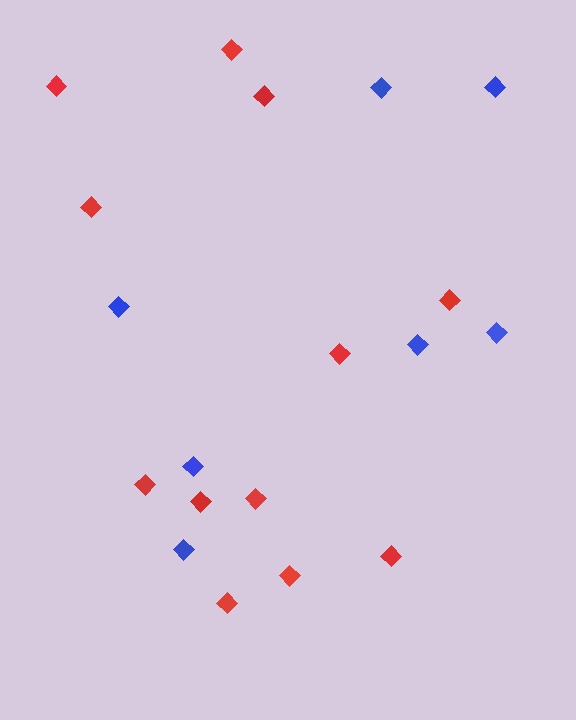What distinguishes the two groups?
There are 2 groups: one group of blue diamonds (7) and one group of red diamonds (12).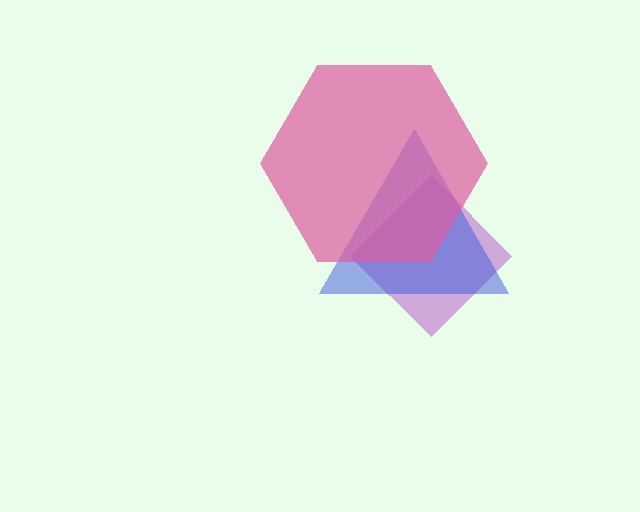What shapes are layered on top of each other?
The layered shapes are: a purple diamond, a blue triangle, a pink hexagon.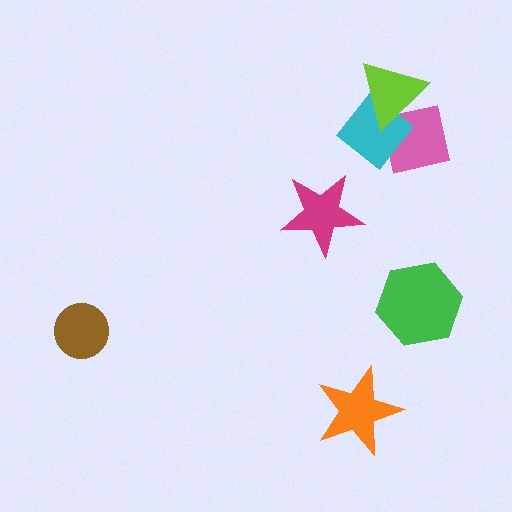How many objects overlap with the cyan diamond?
2 objects overlap with the cyan diamond.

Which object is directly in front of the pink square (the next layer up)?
The cyan diamond is directly in front of the pink square.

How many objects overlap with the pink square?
2 objects overlap with the pink square.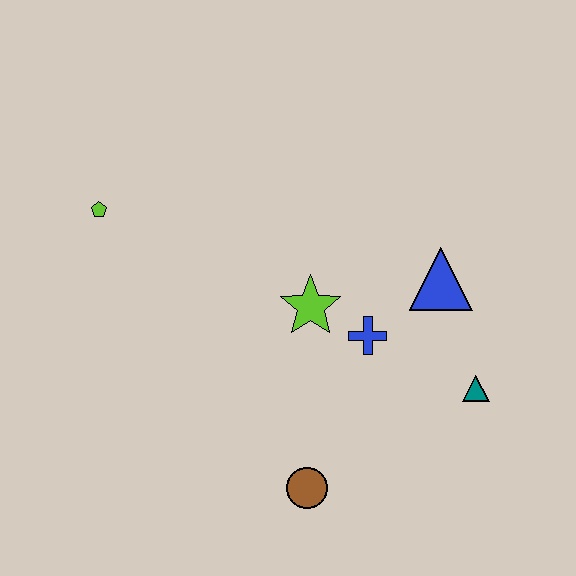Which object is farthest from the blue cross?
The lime pentagon is farthest from the blue cross.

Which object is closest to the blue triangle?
The blue cross is closest to the blue triangle.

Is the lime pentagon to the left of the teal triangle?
Yes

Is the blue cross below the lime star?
Yes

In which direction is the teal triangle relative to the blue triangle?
The teal triangle is below the blue triangle.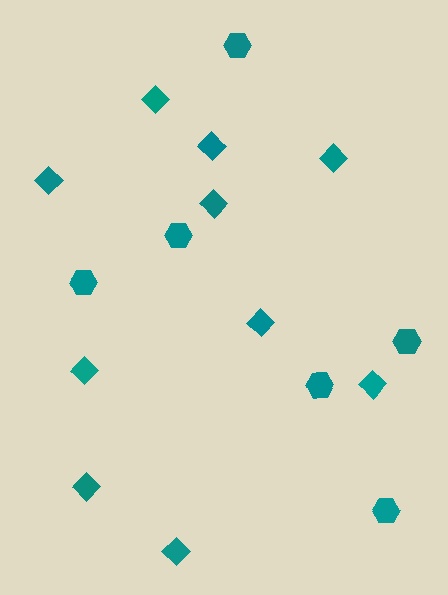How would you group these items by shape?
There are 2 groups: one group of diamonds (10) and one group of hexagons (6).